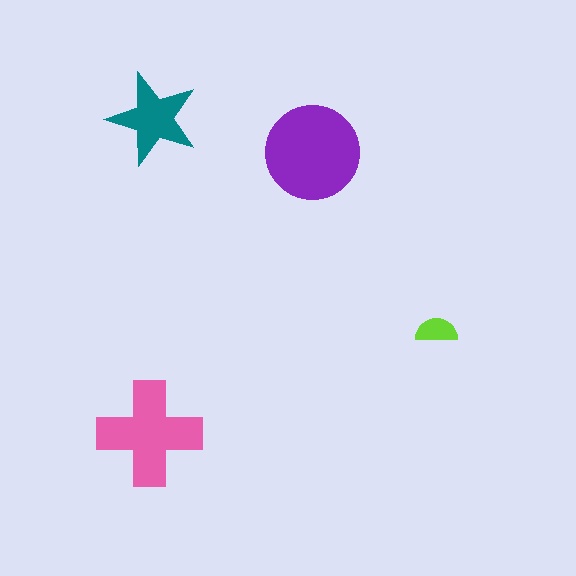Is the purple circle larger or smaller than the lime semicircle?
Larger.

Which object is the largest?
The purple circle.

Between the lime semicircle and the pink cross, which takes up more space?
The pink cross.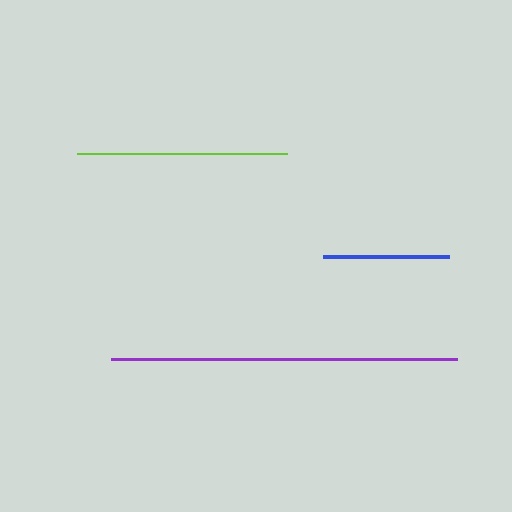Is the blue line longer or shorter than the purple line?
The purple line is longer than the blue line.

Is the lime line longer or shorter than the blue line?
The lime line is longer than the blue line.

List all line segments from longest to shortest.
From longest to shortest: purple, lime, blue.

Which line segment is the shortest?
The blue line is the shortest at approximately 125 pixels.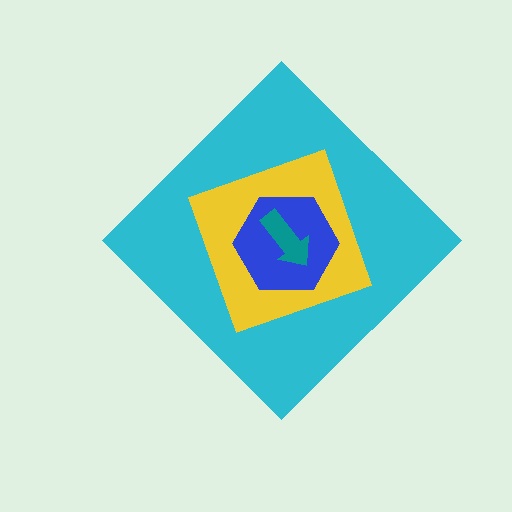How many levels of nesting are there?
4.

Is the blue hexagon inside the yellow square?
Yes.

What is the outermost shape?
The cyan diamond.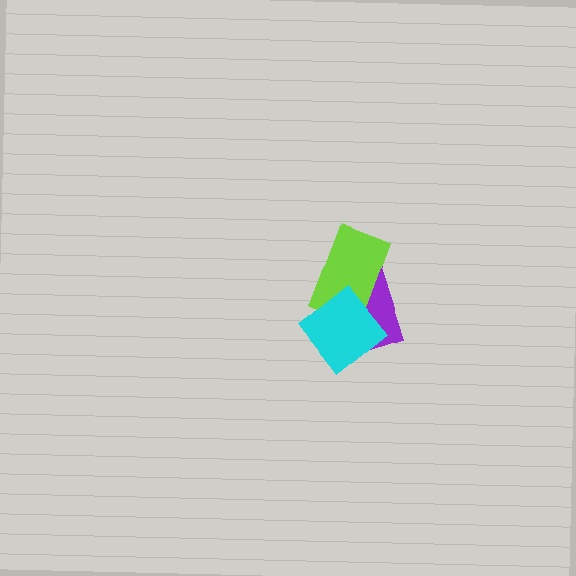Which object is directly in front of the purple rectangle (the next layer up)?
The lime rectangle is directly in front of the purple rectangle.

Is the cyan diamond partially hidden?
No, no other shape covers it.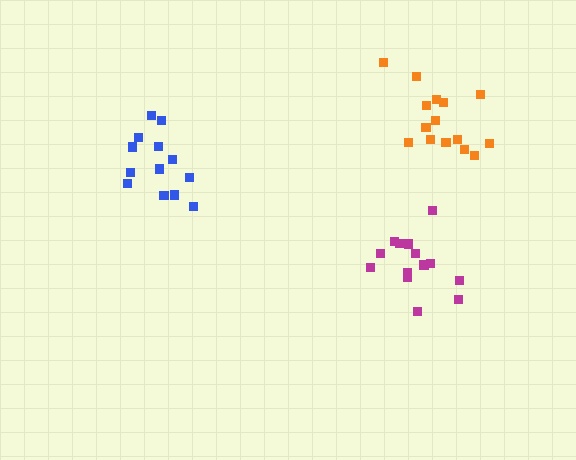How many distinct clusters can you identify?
There are 3 distinct clusters.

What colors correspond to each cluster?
The clusters are colored: blue, orange, magenta.